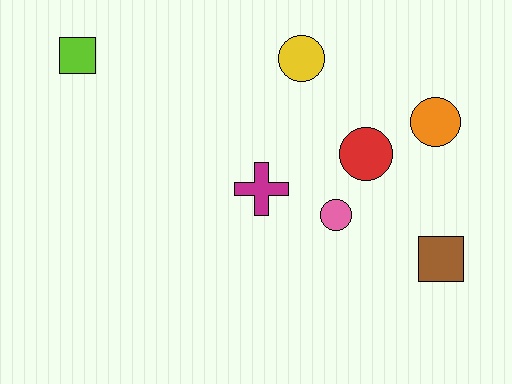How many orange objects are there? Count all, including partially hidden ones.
There is 1 orange object.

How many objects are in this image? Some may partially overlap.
There are 7 objects.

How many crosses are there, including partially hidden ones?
There is 1 cross.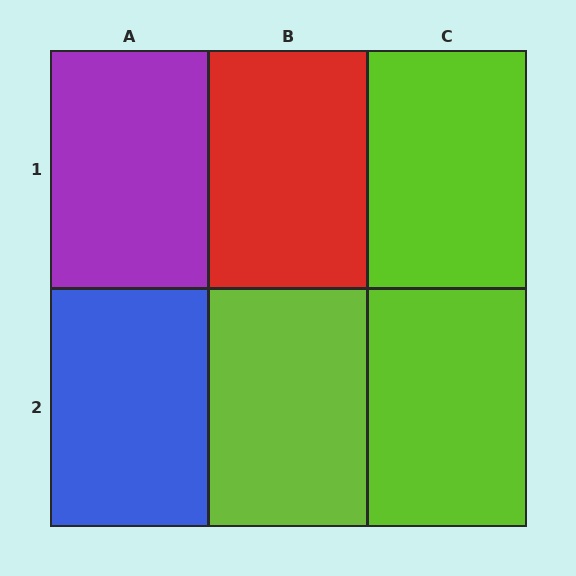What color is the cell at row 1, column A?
Purple.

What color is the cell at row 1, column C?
Lime.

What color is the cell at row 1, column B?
Red.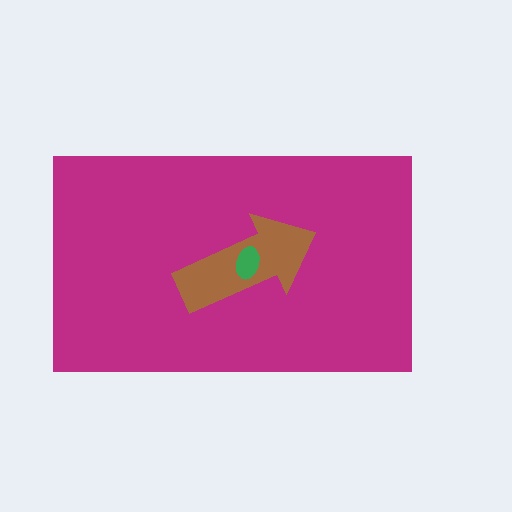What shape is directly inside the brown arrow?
The green ellipse.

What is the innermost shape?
The green ellipse.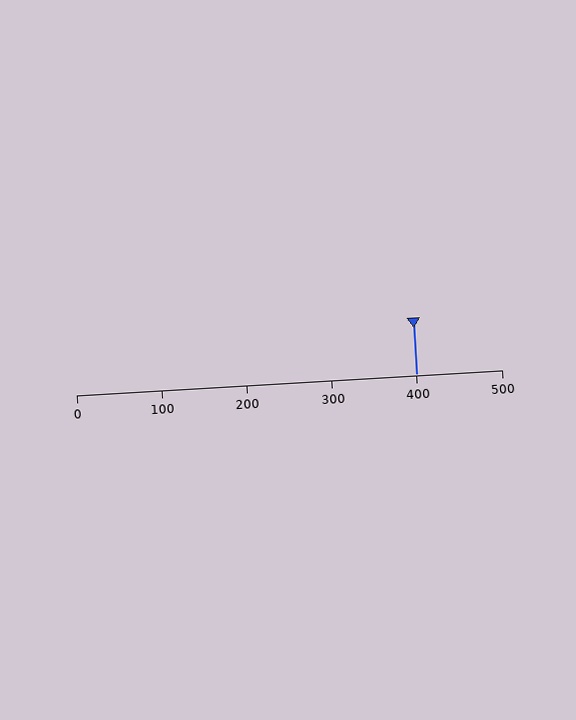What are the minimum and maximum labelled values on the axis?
The axis runs from 0 to 500.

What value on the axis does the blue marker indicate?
The marker indicates approximately 400.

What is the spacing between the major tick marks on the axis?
The major ticks are spaced 100 apart.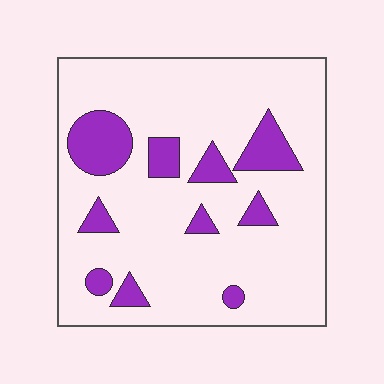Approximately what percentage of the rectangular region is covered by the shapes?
Approximately 15%.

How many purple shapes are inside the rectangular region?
10.